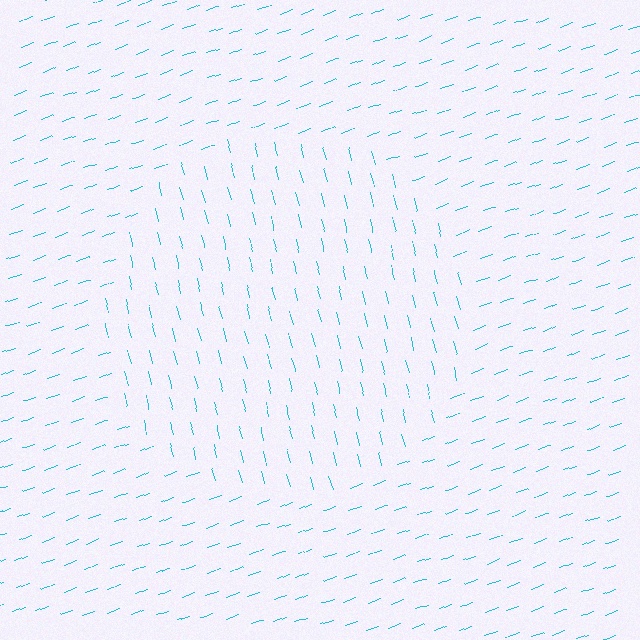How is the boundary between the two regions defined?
The boundary is defined purely by a change in line orientation (approximately 85 degrees difference). All lines are the same color and thickness.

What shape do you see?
I see a circle.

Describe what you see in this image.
The image is filled with small cyan line segments. A circle region in the image has lines oriented differently from the surrounding lines, creating a visible texture boundary.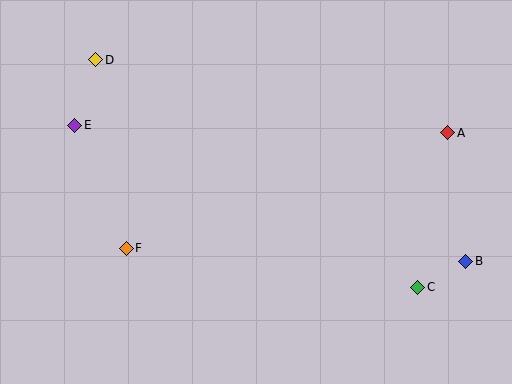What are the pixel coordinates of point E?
Point E is at (75, 125).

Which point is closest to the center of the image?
Point F at (126, 248) is closest to the center.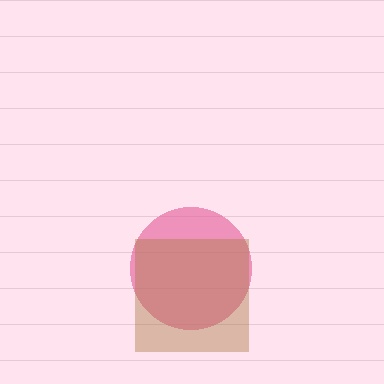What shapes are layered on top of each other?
The layered shapes are: a pink circle, a brown square.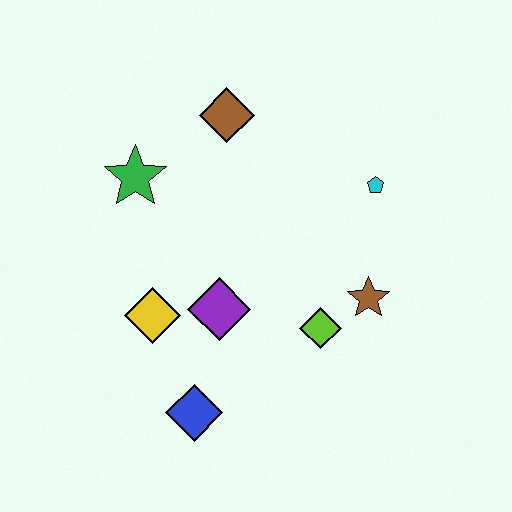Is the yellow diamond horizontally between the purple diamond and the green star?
Yes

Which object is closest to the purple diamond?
The yellow diamond is closest to the purple diamond.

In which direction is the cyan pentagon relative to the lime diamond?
The cyan pentagon is above the lime diamond.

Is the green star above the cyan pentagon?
Yes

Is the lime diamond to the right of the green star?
Yes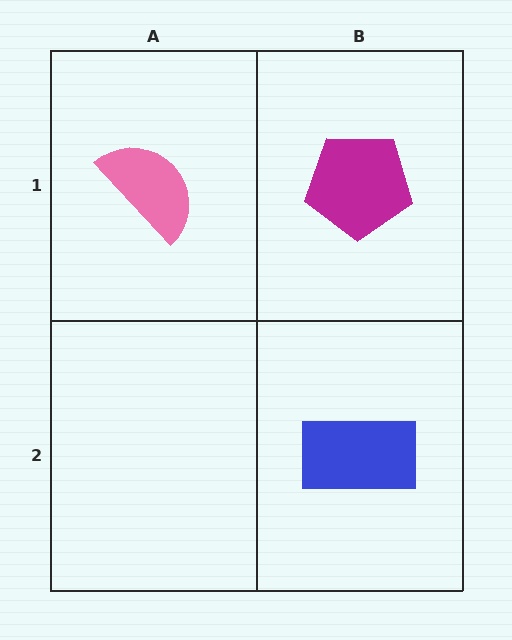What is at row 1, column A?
A pink semicircle.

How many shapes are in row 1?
2 shapes.